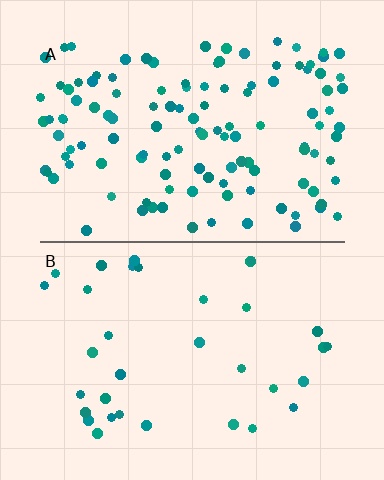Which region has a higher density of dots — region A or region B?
A (the top).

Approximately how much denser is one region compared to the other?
Approximately 3.5× — region A over region B.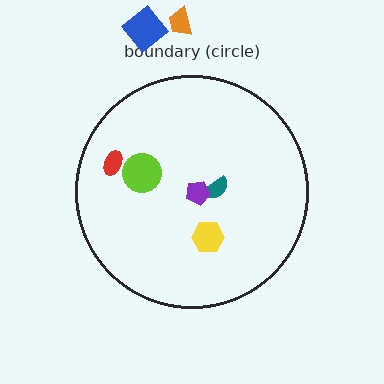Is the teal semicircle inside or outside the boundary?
Inside.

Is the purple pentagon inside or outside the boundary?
Inside.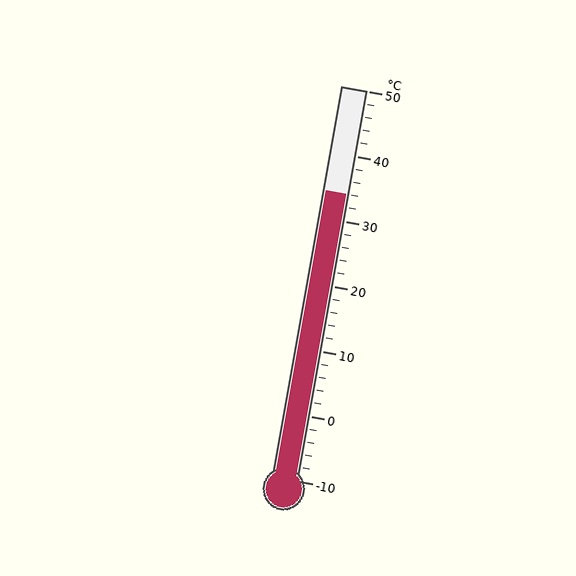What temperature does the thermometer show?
The thermometer shows approximately 34°C.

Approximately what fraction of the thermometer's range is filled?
The thermometer is filled to approximately 75% of its range.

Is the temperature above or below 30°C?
The temperature is above 30°C.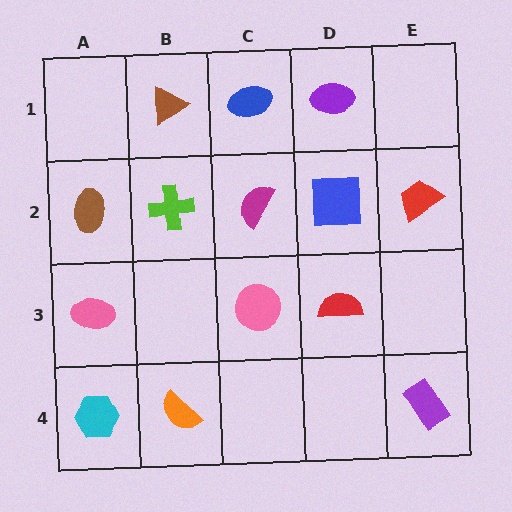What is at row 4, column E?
A purple rectangle.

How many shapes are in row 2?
5 shapes.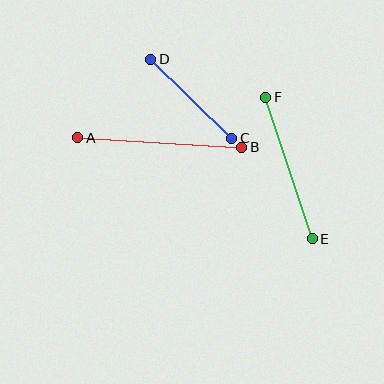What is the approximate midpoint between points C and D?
The midpoint is at approximately (191, 99) pixels.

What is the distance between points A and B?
The distance is approximately 164 pixels.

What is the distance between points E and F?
The distance is approximately 149 pixels.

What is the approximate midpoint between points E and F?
The midpoint is at approximately (289, 168) pixels.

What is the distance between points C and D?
The distance is approximately 113 pixels.